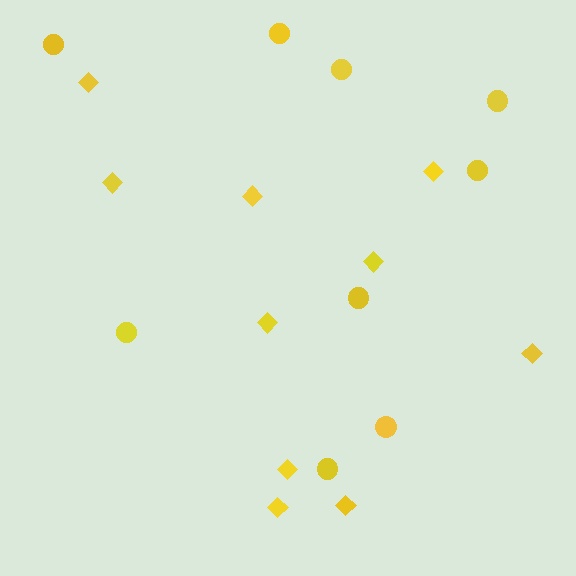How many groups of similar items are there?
There are 2 groups: one group of circles (9) and one group of diamonds (10).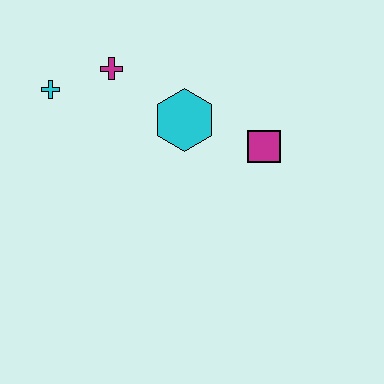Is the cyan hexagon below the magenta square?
No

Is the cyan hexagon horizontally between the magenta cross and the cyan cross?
No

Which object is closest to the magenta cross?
The cyan cross is closest to the magenta cross.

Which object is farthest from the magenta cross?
The magenta square is farthest from the magenta cross.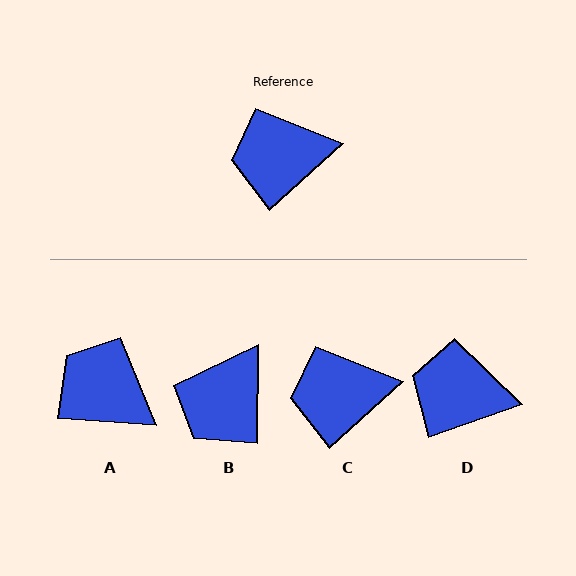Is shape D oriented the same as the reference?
No, it is off by about 23 degrees.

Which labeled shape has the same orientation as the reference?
C.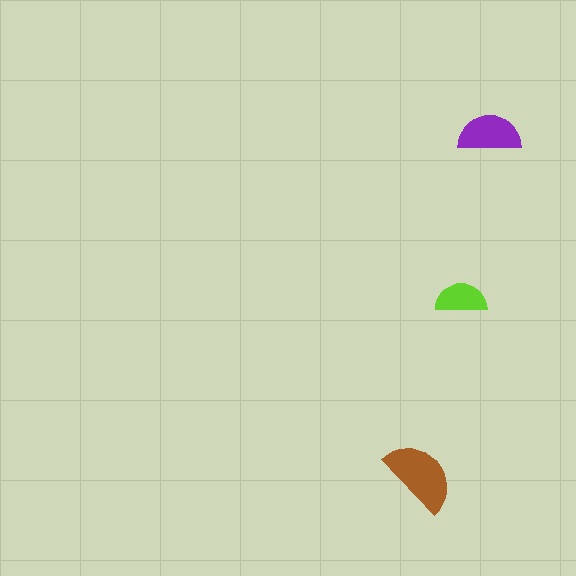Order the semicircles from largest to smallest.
the brown one, the purple one, the lime one.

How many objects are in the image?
There are 3 objects in the image.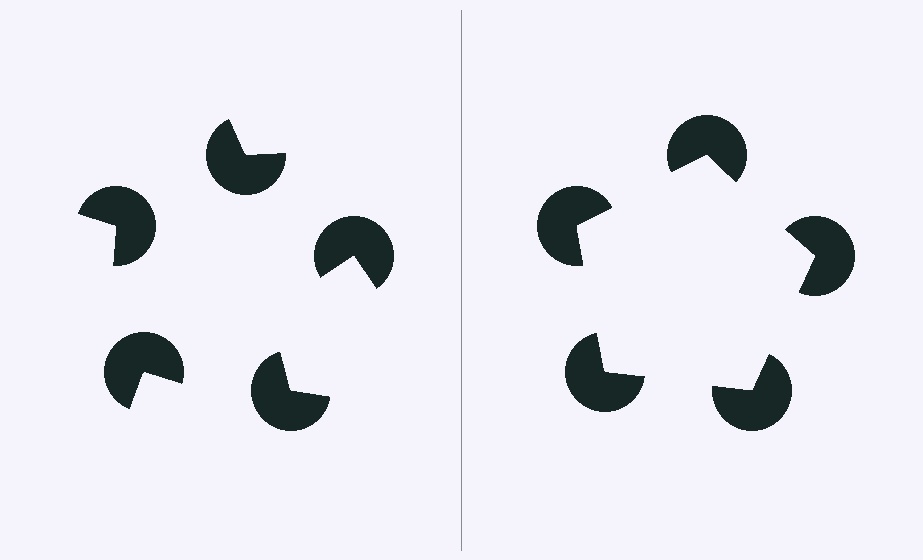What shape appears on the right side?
An illusory pentagon.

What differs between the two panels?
The pac-man discs are positioned identically on both sides; only the wedge orientations differ. On the right they align to a pentagon; on the left they are misaligned.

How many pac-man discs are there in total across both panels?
10 — 5 on each side.